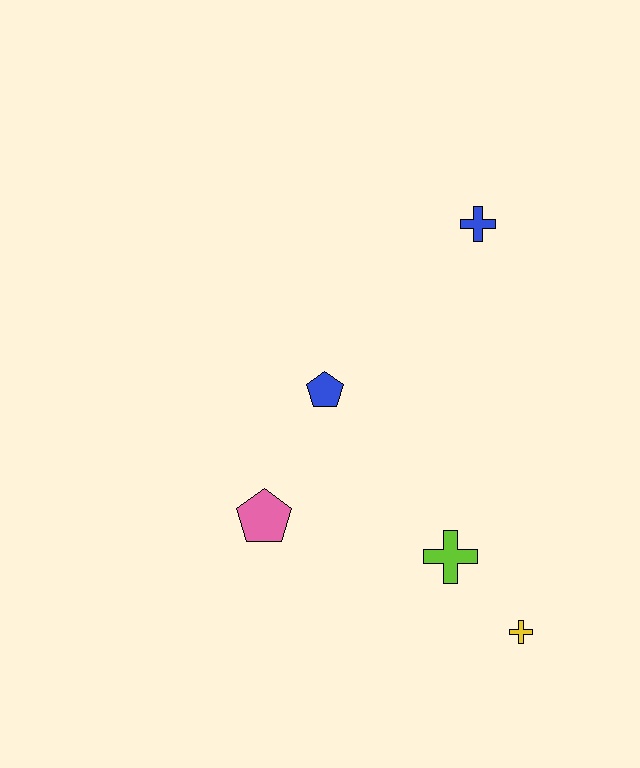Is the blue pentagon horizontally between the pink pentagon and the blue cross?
Yes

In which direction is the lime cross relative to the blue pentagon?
The lime cross is below the blue pentagon.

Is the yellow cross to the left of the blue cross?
No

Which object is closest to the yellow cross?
The lime cross is closest to the yellow cross.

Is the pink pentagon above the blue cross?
No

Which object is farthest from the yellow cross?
The blue cross is farthest from the yellow cross.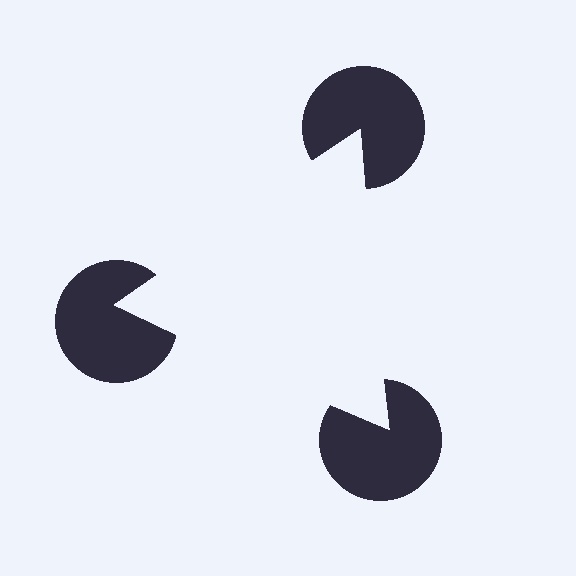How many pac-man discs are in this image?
There are 3 — one at each vertex of the illusory triangle.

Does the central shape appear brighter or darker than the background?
It typically appears slightly brighter than the background, even though no actual brightness change is drawn.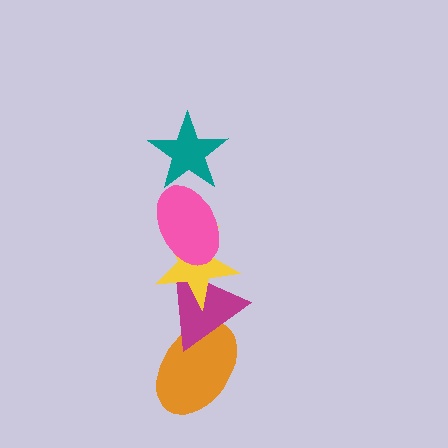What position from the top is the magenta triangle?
The magenta triangle is 4th from the top.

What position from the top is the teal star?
The teal star is 1st from the top.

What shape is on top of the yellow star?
The pink ellipse is on top of the yellow star.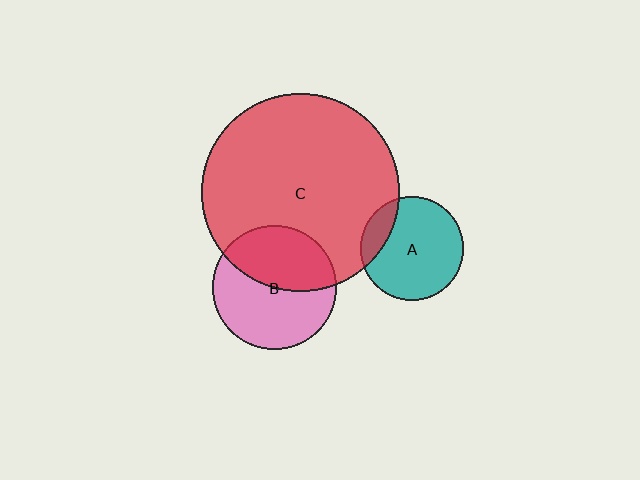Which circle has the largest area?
Circle C (red).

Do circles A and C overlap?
Yes.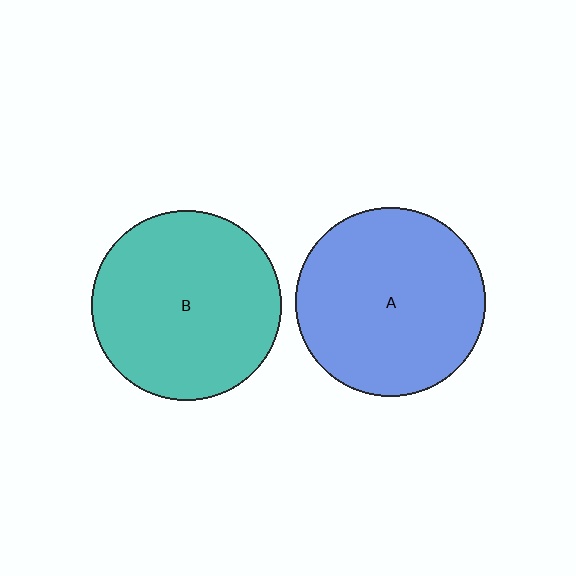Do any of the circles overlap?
No, none of the circles overlap.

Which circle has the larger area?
Circle B (teal).